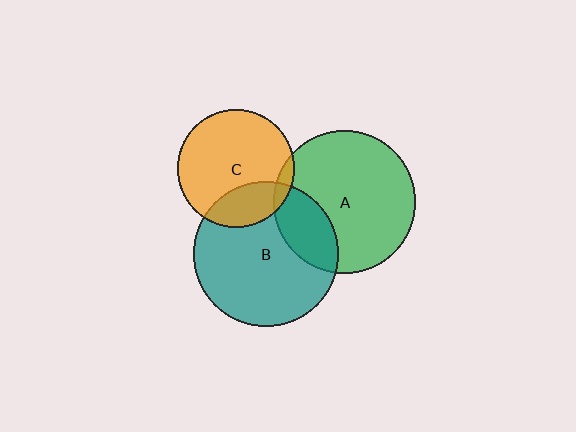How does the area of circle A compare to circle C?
Approximately 1.5 times.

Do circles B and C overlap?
Yes.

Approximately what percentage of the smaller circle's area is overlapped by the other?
Approximately 25%.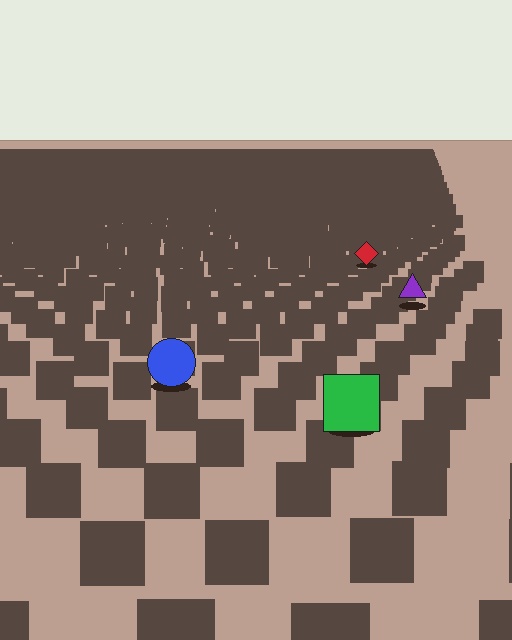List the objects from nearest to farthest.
From nearest to farthest: the green square, the blue circle, the purple triangle, the red diamond.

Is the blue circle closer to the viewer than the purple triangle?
Yes. The blue circle is closer — you can tell from the texture gradient: the ground texture is coarser near it.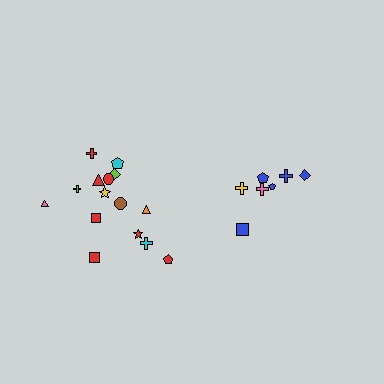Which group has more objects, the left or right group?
The left group.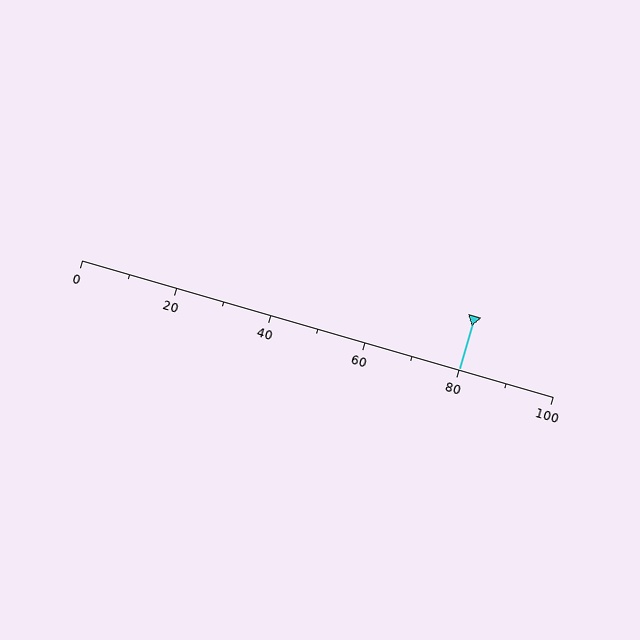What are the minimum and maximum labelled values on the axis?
The axis runs from 0 to 100.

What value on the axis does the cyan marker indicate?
The marker indicates approximately 80.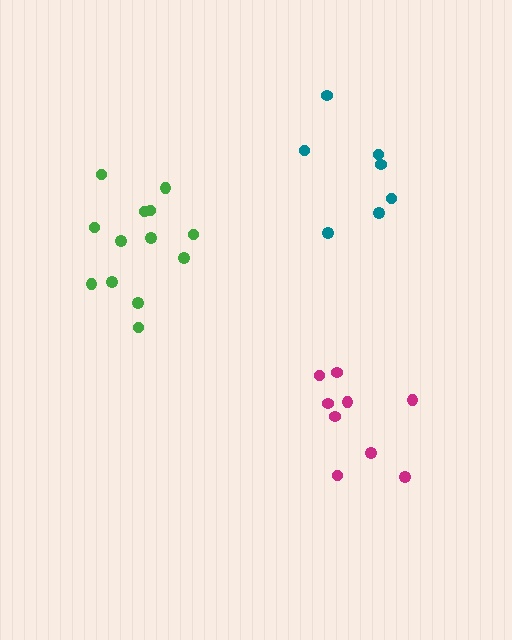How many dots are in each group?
Group 1: 13 dots, Group 2: 7 dots, Group 3: 9 dots (29 total).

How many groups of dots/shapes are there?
There are 3 groups.